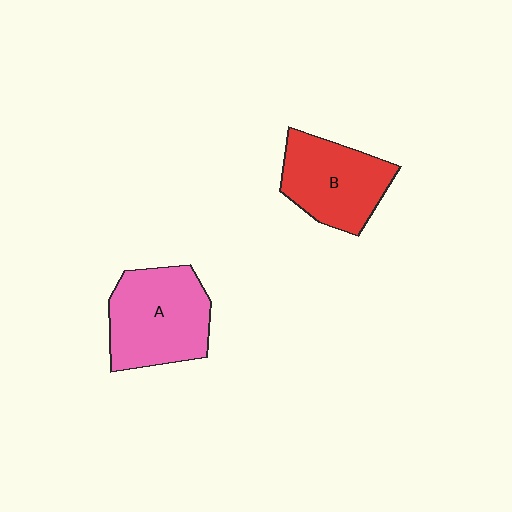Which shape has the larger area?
Shape A (pink).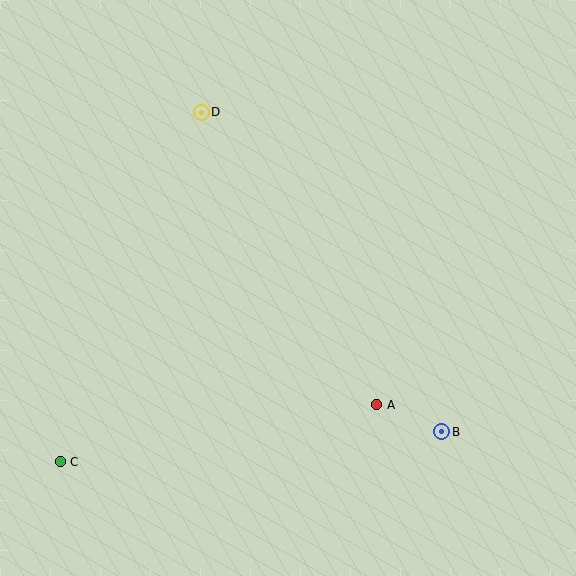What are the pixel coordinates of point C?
Point C is at (60, 462).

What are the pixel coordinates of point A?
Point A is at (377, 405).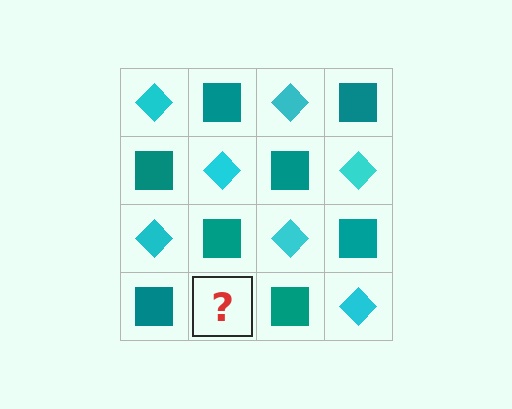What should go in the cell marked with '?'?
The missing cell should contain a cyan diamond.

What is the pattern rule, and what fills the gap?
The rule is that it alternates cyan diamond and teal square in a checkerboard pattern. The gap should be filled with a cyan diamond.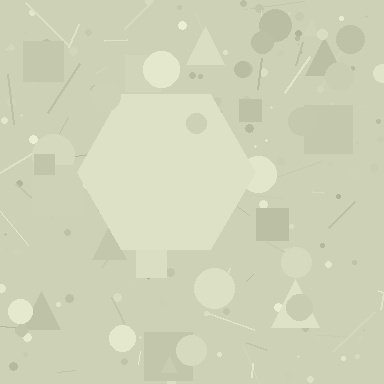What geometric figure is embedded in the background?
A hexagon is embedded in the background.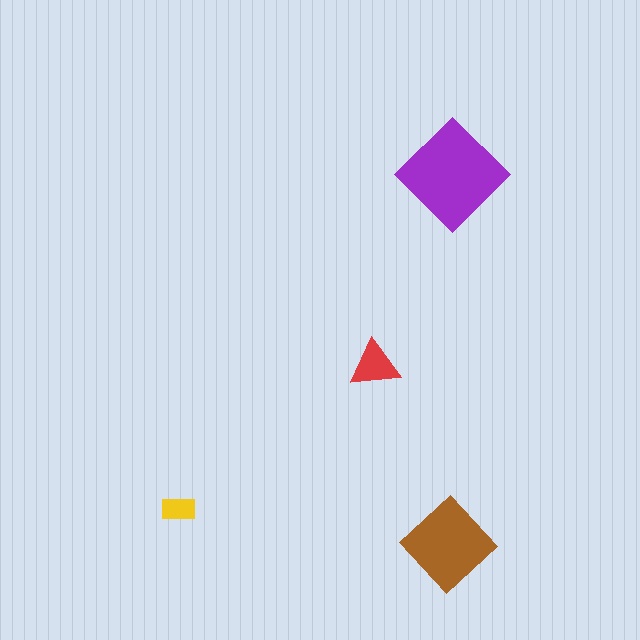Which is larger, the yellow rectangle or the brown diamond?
The brown diamond.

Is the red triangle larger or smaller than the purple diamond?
Smaller.